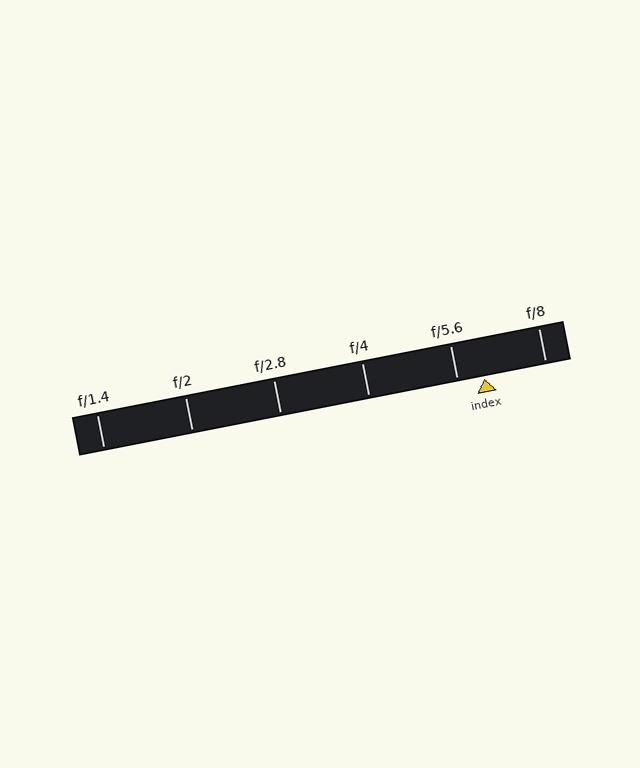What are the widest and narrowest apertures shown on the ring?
The widest aperture shown is f/1.4 and the narrowest is f/8.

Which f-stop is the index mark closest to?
The index mark is closest to f/5.6.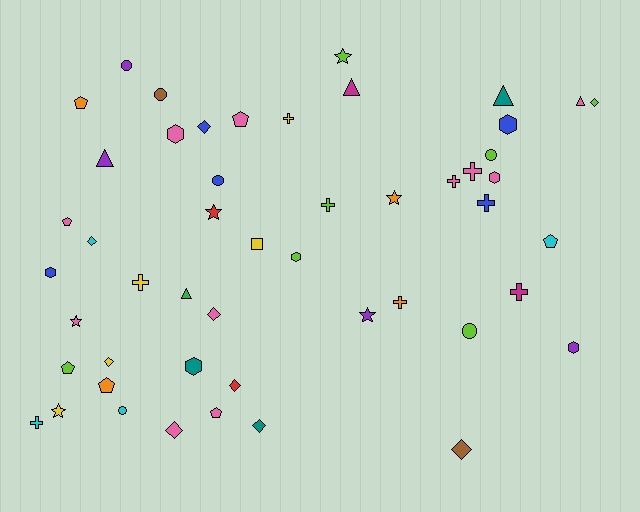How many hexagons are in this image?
There are 7 hexagons.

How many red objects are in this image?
There are 2 red objects.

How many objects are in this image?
There are 50 objects.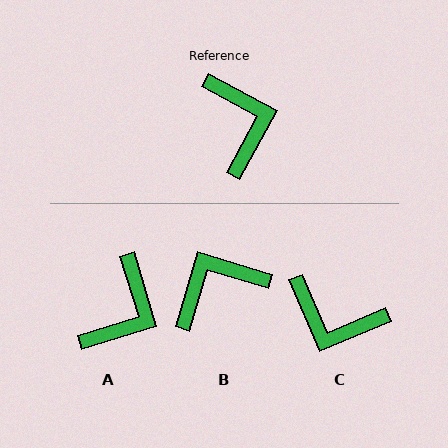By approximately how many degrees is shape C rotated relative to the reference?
Approximately 128 degrees clockwise.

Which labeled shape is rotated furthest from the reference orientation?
C, about 128 degrees away.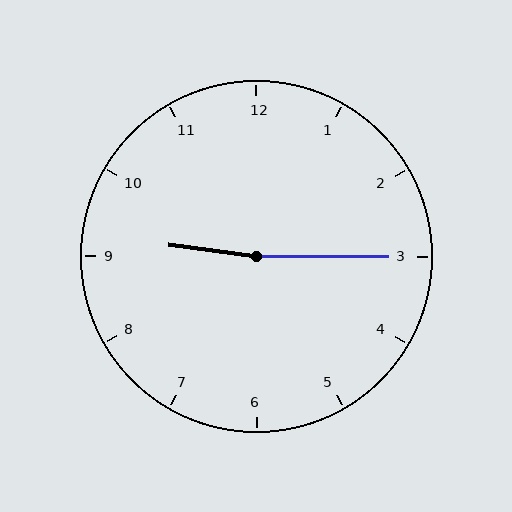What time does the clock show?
9:15.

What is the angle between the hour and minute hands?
Approximately 172 degrees.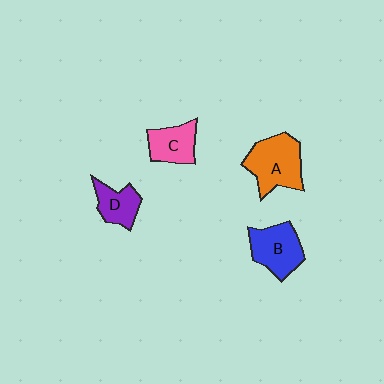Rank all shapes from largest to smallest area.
From largest to smallest: A (orange), B (blue), C (pink), D (purple).